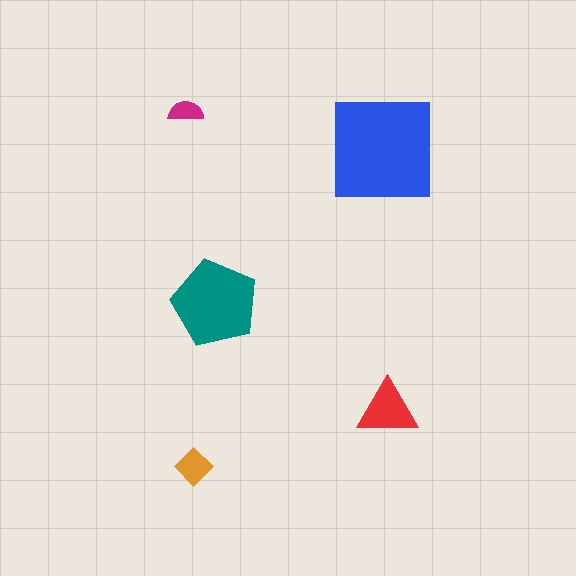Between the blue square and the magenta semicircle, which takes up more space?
The blue square.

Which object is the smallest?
The magenta semicircle.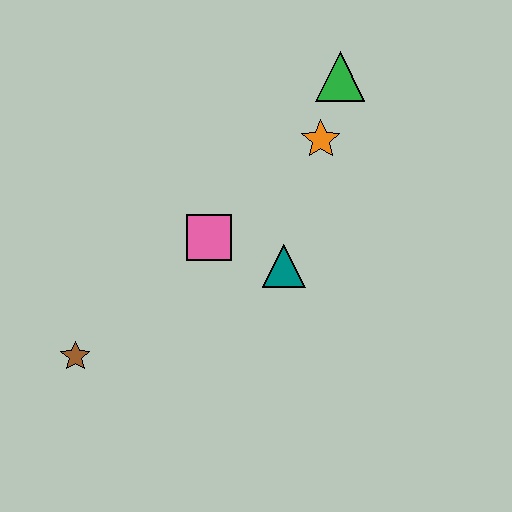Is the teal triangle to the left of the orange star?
Yes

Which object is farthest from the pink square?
The green triangle is farthest from the pink square.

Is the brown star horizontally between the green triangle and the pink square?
No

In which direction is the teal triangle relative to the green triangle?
The teal triangle is below the green triangle.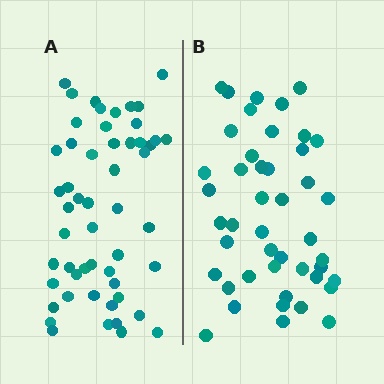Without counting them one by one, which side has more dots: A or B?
Region A (the left region) has more dots.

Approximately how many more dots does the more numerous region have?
Region A has roughly 8 or so more dots than region B.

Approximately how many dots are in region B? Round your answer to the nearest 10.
About 40 dots. (The exact count is 45, which rounds to 40.)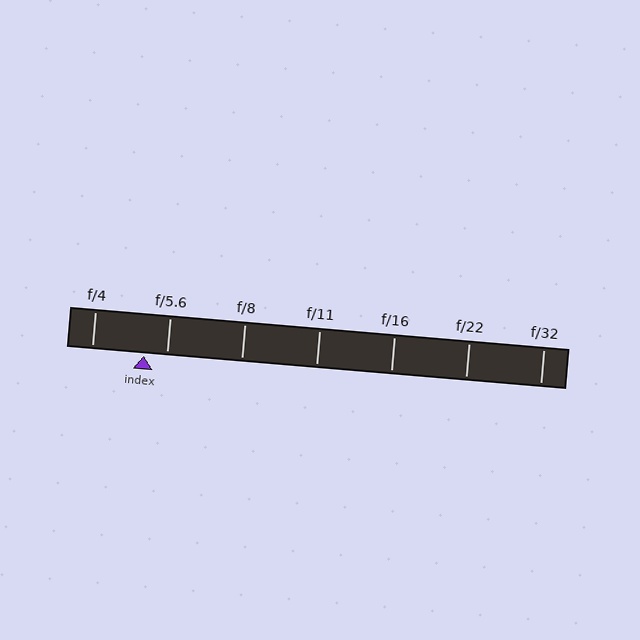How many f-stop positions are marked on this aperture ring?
There are 7 f-stop positions marked.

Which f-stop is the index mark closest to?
The index mark is closest to f/5.6.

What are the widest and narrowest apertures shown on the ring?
The widest aperture shown is f/4 and the narrowest is f/32.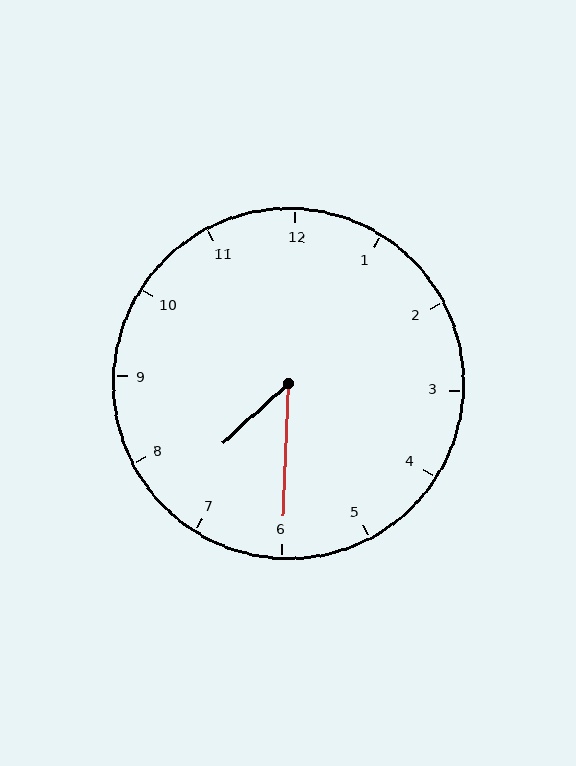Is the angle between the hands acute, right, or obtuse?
It is acute.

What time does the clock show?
7:30.